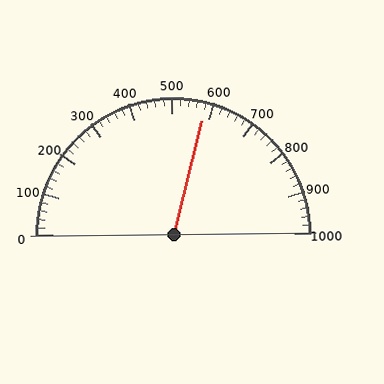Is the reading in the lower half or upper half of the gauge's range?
The reading is in the upper half of the range (0 to 1000).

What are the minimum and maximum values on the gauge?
The gauge ranges from 0 to 1000.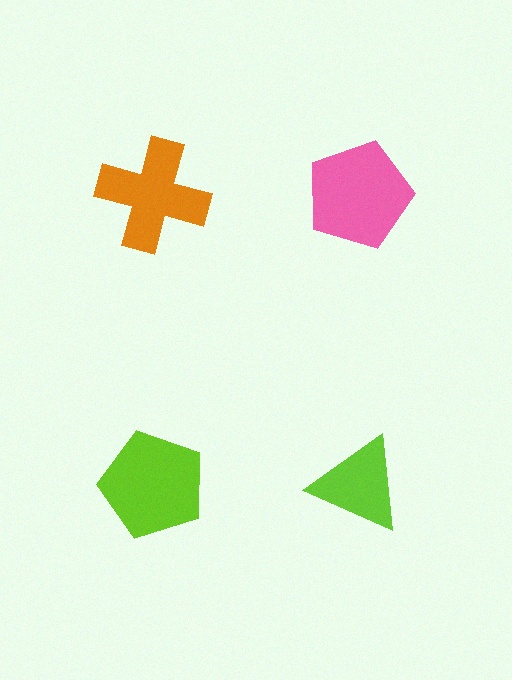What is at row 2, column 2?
A lime triangle.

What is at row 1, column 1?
An orange cross.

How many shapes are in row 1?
2 shapes.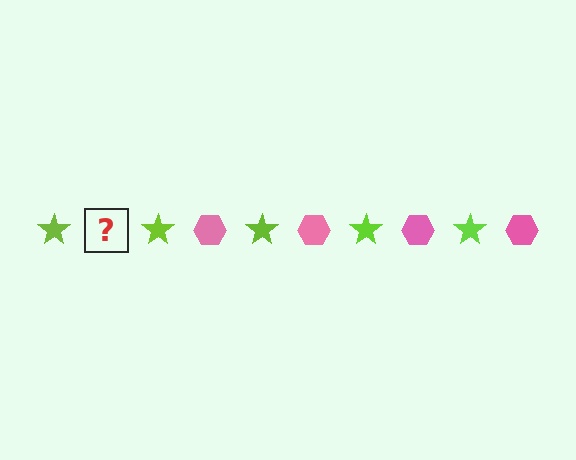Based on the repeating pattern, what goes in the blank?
The blank should be a pink hexagon.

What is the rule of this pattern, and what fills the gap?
The rule is that the pattern alternates between lime star and pink hexagon. The gap should be filled with a pink hexagon.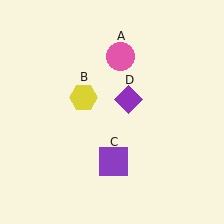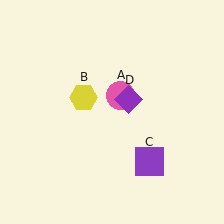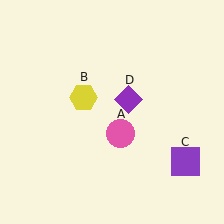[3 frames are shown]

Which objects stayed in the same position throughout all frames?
Yellow hexagon (object B) and purple diamond (object D) remained stationary.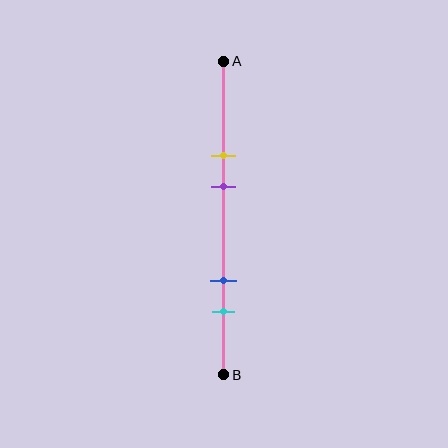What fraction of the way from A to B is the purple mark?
The purple mark is approximately 40% (0.4) of the way from A to B.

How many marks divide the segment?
There are 4 marks dividing the segment.